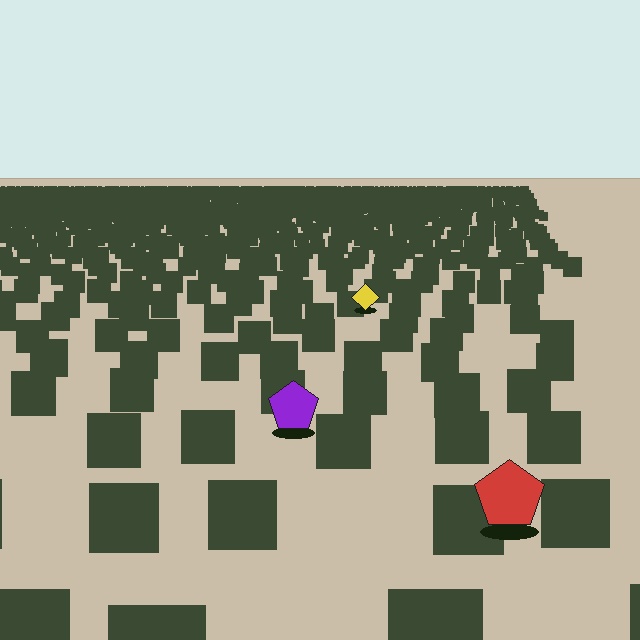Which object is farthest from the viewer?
The yellow diamond is farthest from the viewer. It appears smaller and the ground texture around it is denser.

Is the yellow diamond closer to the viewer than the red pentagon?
No. The red pentagon is closer — you can tell from the texture gradient: the ground texture is coarser near it.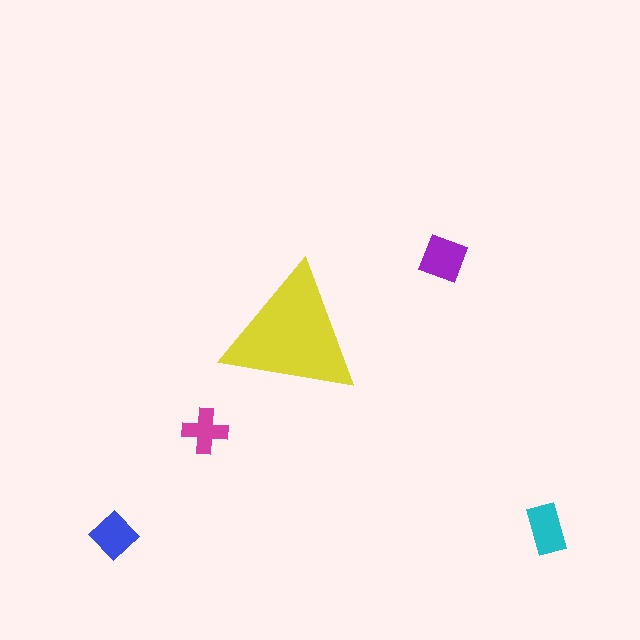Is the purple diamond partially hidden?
No, the purple diamond is fully visible.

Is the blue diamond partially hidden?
No, the blue diamond is fully visible.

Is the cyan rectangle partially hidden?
No, the cyan rectangle is fully visible.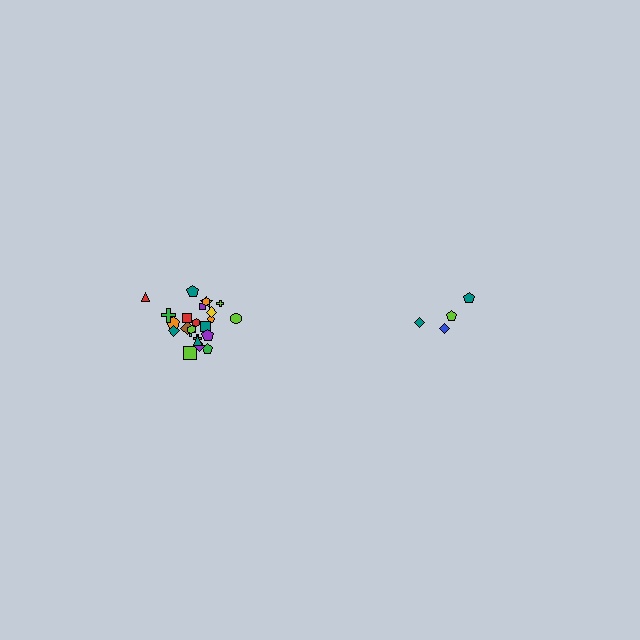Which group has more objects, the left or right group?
The left group.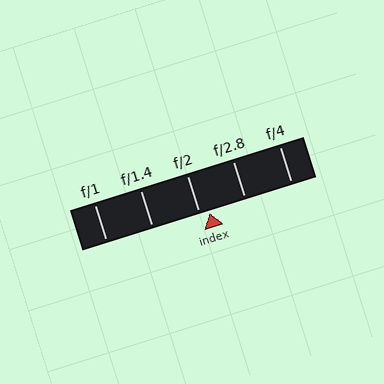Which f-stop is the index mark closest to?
The index mark is closest to f/2.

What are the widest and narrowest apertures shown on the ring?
The widest aperture shown is f/1 and the narrowest is f/4.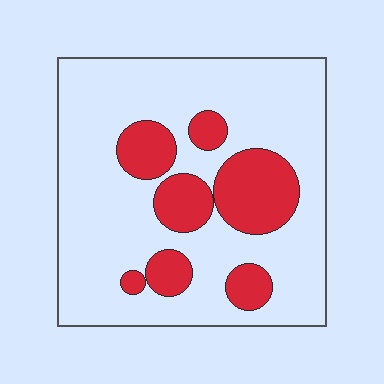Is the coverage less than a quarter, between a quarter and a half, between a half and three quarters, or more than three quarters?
Less than a quarter.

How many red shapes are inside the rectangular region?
7.